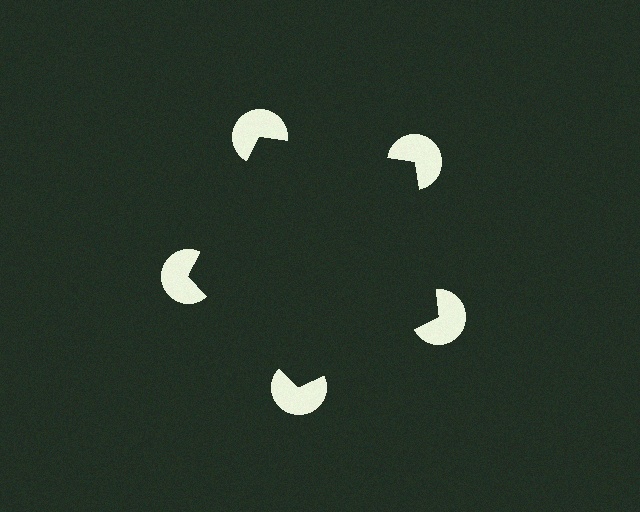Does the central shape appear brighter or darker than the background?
It typically appears slightly darker than the background, even though no actual brightness change is drawn.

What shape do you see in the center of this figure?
An illusory pentagon — its edges are inferred from the aligned wedge cuts in the pac-man discs, not physically drawn.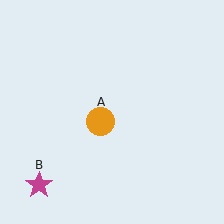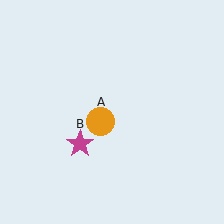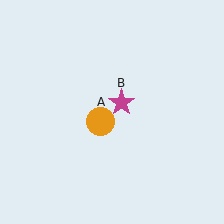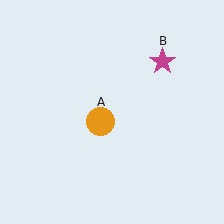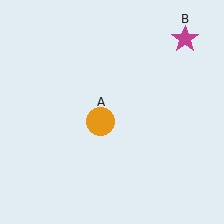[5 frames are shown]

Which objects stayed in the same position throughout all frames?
Orange circle (object A) remained stationary.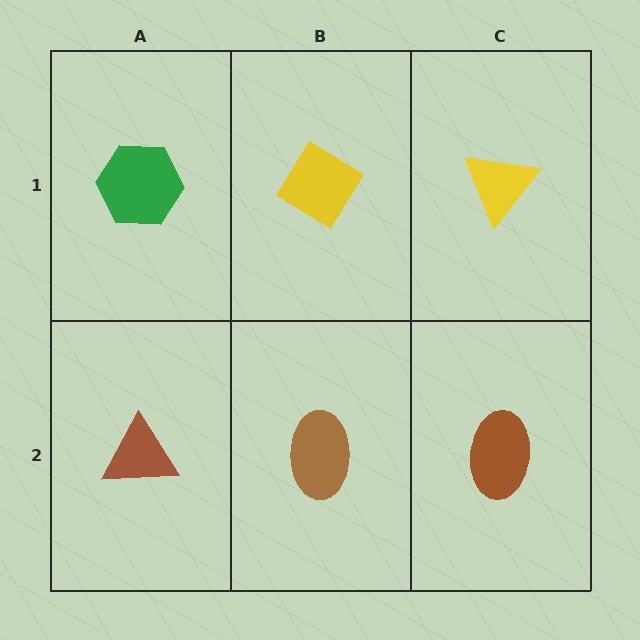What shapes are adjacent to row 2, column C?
A yellow triangle (row 1, column C), a brown ellipse (row 2, column B).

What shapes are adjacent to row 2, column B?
A yellow diamond (row 1, column B), a brown triangle (row 2, column A), a brown ellipse (row 2, column C).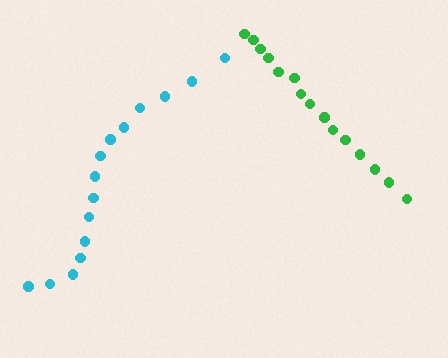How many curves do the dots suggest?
There are 2 distinct paths.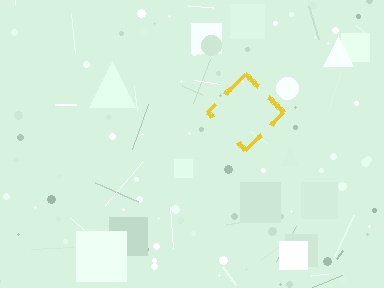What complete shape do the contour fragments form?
The contour fragments form a diamond.